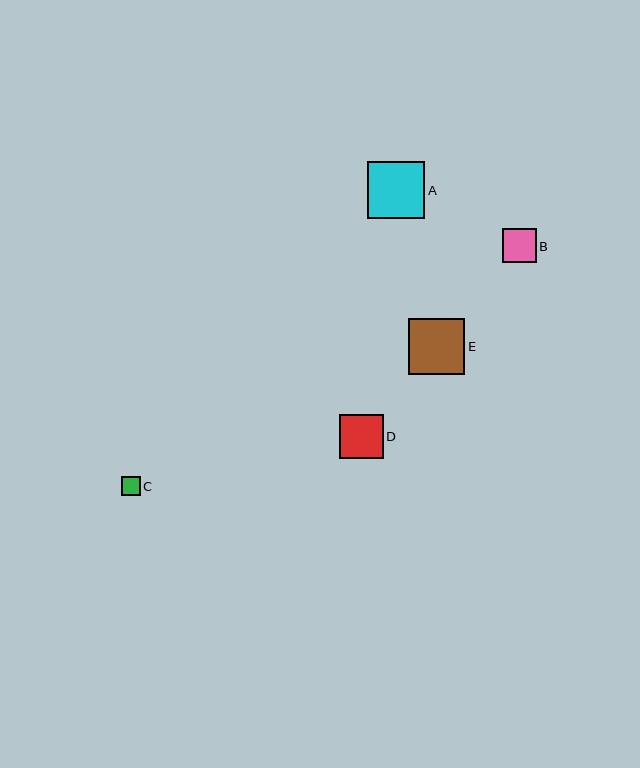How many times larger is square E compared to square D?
Square E is approximately 1.3 times the size of square D.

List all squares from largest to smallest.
From largest to smallest: A, E, D, B, C.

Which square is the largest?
Square A is the largest with a size of approximately 57 pixels.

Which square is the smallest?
Square C is the smallest with a size of approximately 19 pixels.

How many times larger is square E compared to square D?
Square E is approximately 1.3 times the size of square D.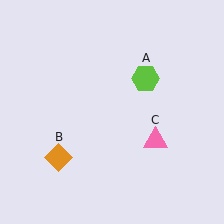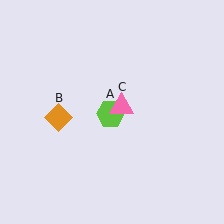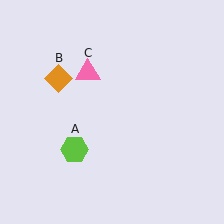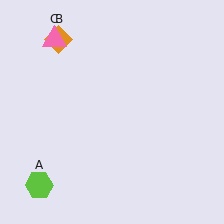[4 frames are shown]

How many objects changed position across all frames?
3 objects changed position: lime hexagon (object A), orange diamond (object B), pink triangle (object C).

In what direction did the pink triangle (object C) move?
The pink triangle (object C) moved up and to the left.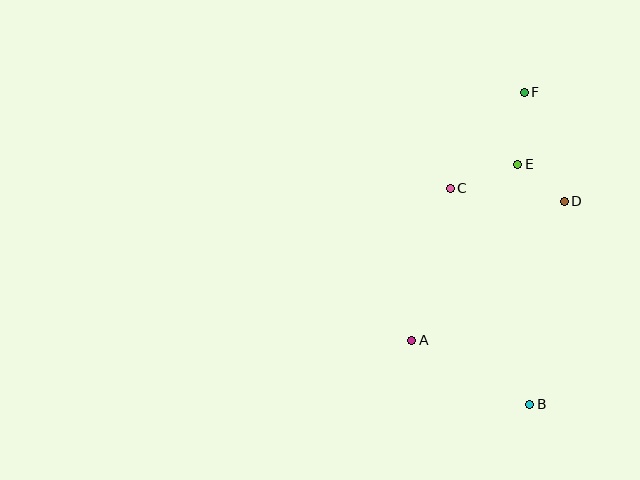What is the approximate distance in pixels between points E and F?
The distance between E and F is approximately 72 pixels.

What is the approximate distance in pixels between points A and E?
The distance between A and E is approximately 205 pixels.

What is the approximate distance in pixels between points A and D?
The distance between A and D is approximately 206 pixels.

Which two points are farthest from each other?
Points B and F are farthest from each other.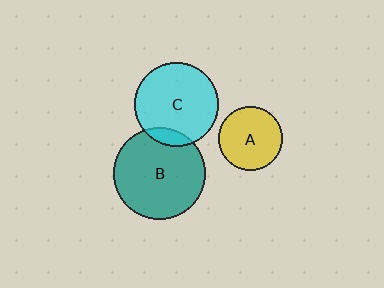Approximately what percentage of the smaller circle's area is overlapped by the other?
Approximately 10%.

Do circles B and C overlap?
Yes.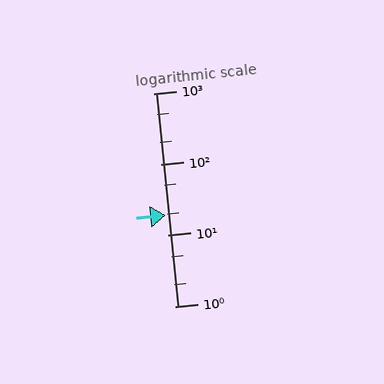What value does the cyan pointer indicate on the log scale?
The pointer indicates approximately 19.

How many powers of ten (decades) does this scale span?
The scale spans 3 decades, from 1 to 1000.